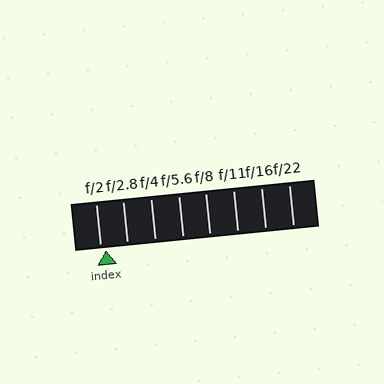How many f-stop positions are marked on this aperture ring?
There are 8 f-stop positions marked.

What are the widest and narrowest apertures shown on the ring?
The widest aperture shown is f/2 and the narrowest is f/22.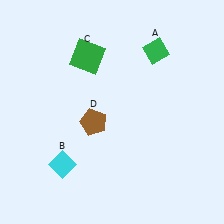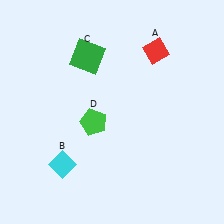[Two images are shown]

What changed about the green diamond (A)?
In Image 1, A is green. In Image 2, it changed to red.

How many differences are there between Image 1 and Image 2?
There are 2 differences between the two images.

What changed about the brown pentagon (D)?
In Image 1, D is brown. In Image 2, it changed to green.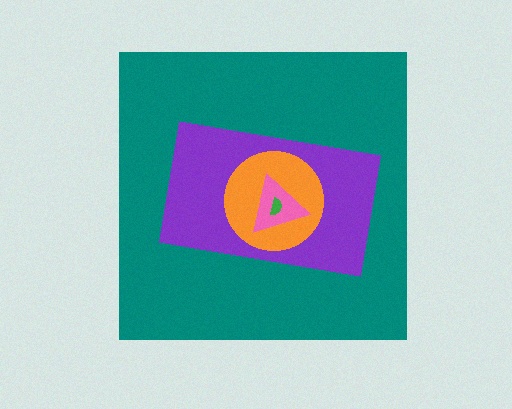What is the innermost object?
The green semicircle.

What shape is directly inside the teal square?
The purple rectangle.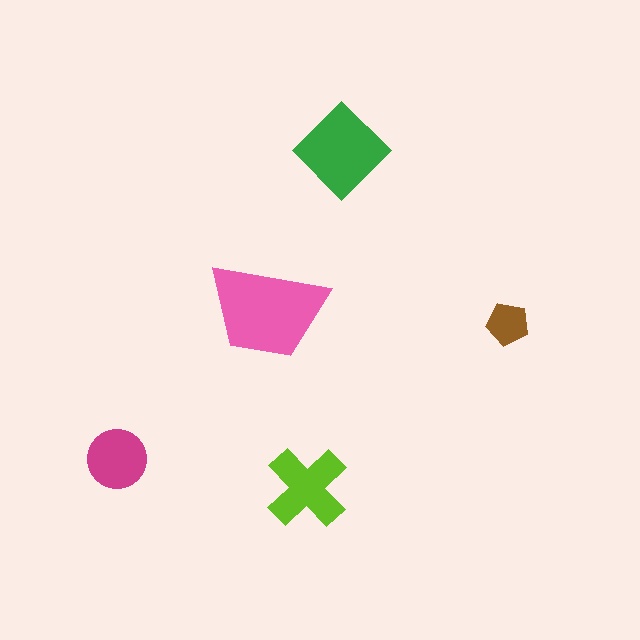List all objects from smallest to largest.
The brown pentagon, the magenta circle, the lime cross, the green diamond, the pink trapezoid.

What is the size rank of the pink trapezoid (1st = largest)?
1st.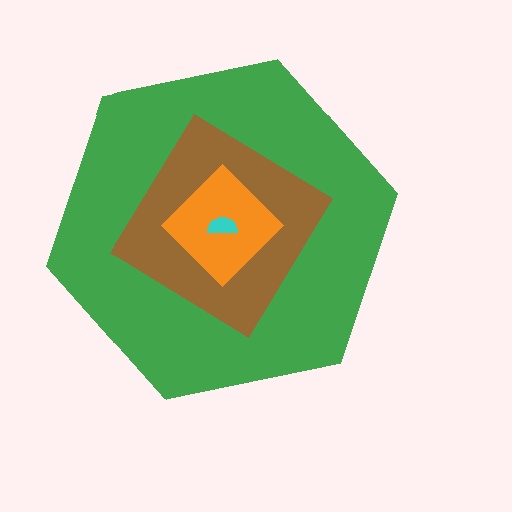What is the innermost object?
The cyan semicircle.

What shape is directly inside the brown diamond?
The orange diamond.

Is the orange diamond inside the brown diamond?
Yes.